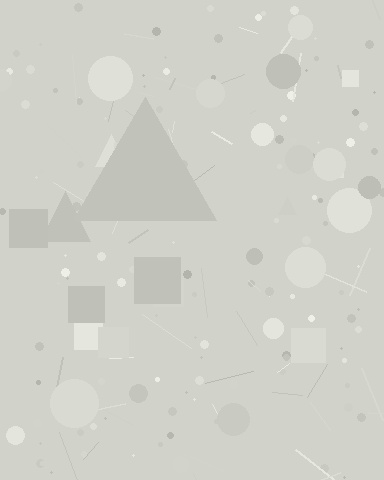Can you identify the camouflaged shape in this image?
The camouflaged shape is a triangle.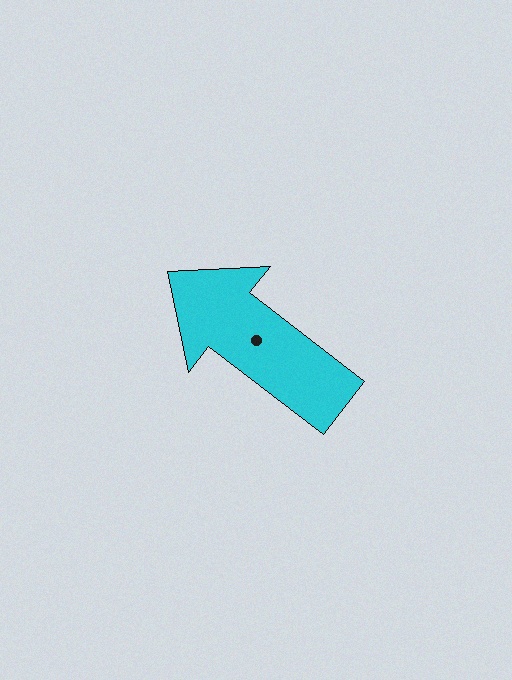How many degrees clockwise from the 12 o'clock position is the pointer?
Approximately 308 degrees.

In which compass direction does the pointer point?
Northwest.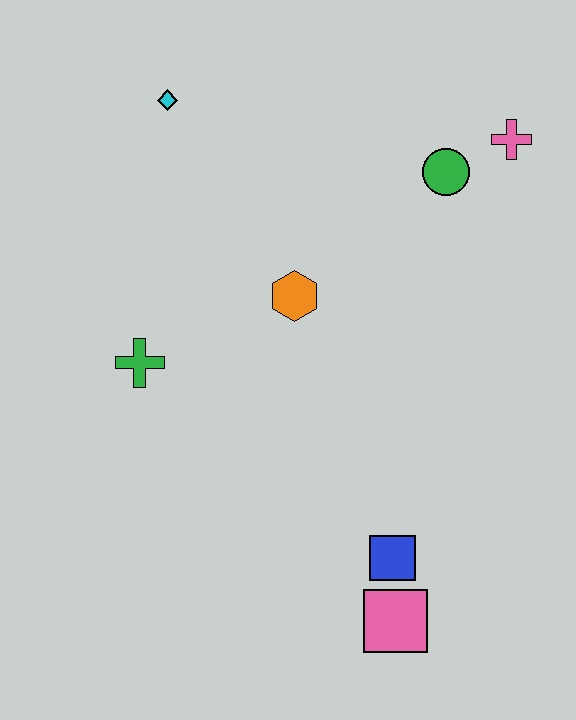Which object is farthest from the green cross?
The pink cross is farthest from the green cross.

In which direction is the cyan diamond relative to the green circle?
The cyan diamond is to the left of the green circle.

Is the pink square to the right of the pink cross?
No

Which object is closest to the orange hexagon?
The green cross is closest to the orange hexagon.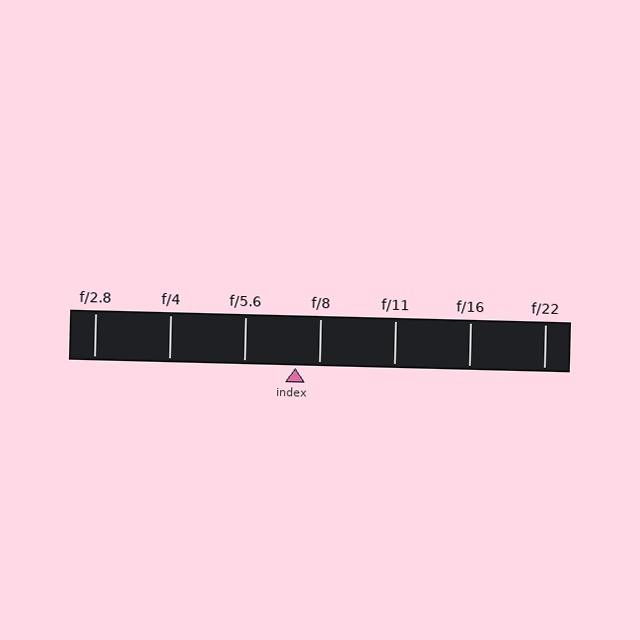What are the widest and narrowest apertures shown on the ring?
The widest aperture shown is f/2.8 and the narrowest is f/22.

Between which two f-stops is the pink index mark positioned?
The index mark is between f/5.6 and f/8.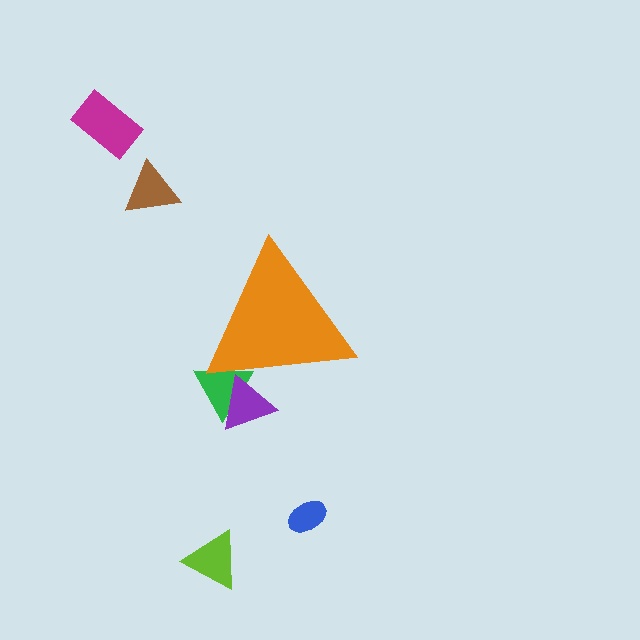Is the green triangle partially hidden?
Yes, the green triangle is partially hidden behind the orange triangle.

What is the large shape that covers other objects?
An orange triangle.